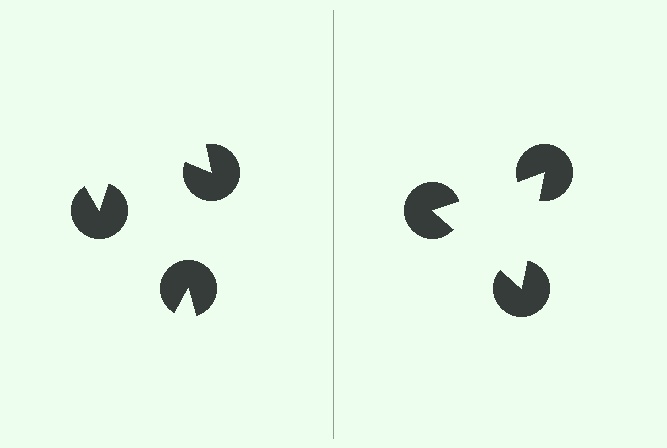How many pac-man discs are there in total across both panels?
6 — 3 on each side.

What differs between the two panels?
The pac-man discs are positioned identically on both sides; only the wedge orientations differ. On the right they align to a triangle; on the left they are misaligned.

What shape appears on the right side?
An illusory triangle.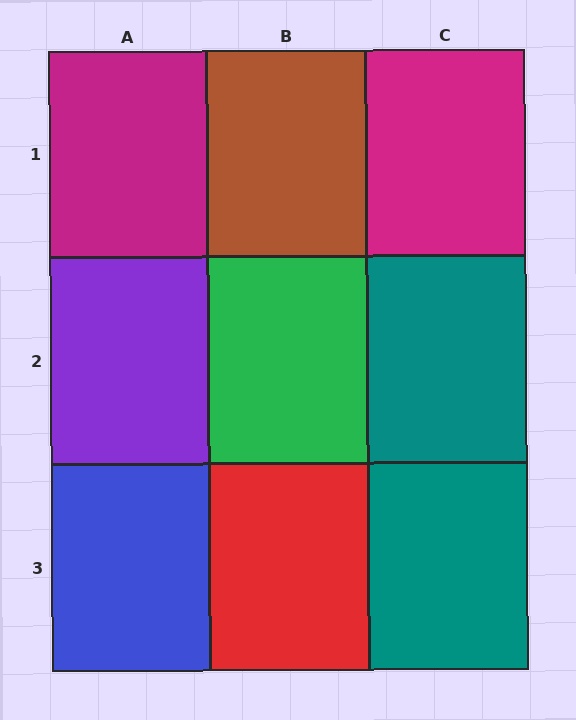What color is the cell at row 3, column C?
Teal.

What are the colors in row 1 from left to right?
Magenta, brown, magenta.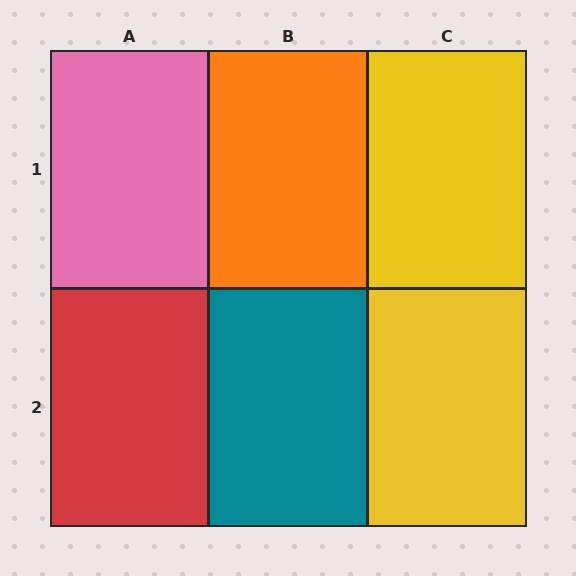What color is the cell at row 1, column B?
Orange.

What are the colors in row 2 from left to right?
Red, teal, yellow.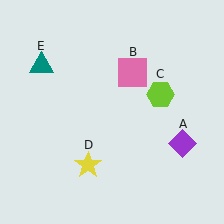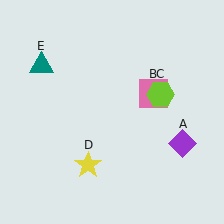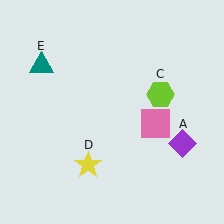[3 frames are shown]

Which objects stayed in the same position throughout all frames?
Purple diamond (object A) and lime hexagon (object C) and yellow star (object D) and teal triangle (object E) remained stationary.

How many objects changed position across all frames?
1 object changed position: pink square (object B).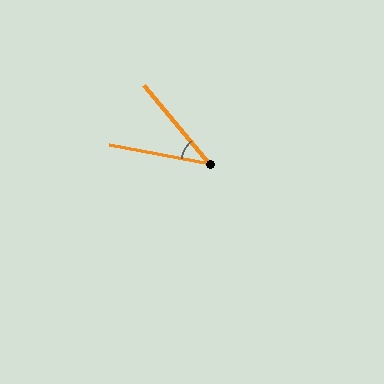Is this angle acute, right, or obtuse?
It is acute.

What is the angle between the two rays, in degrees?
Approximately 40 degrees.